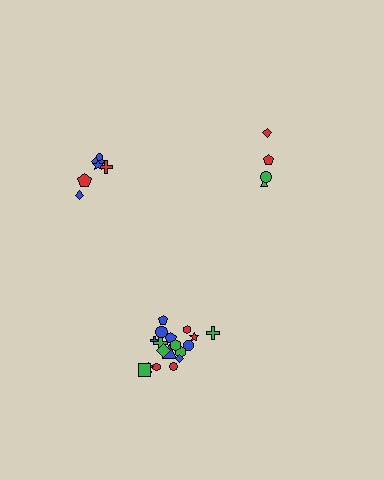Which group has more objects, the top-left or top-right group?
The top-left group.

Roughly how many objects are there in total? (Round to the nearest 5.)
Roughly 30 objects in total.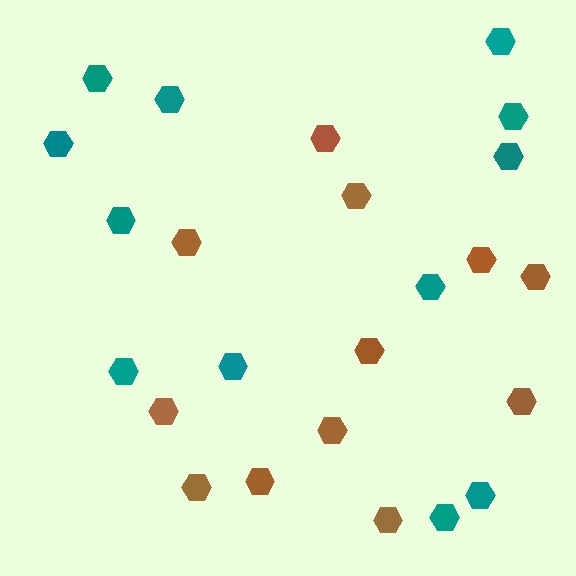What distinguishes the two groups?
There are 2 groups: one group of brown hexagons (12) and one group of teal hexagons (12).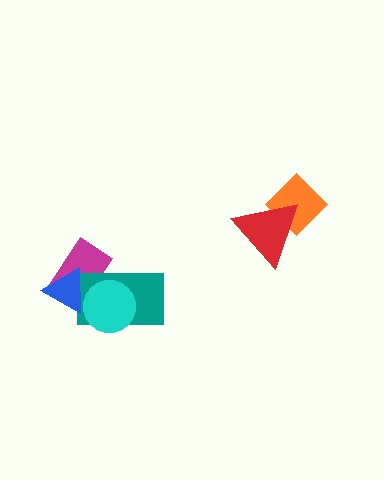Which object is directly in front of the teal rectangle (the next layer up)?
The cyan circle is directly in front of the teal rectangle.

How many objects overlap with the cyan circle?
3 objects overlap with the cyan circle.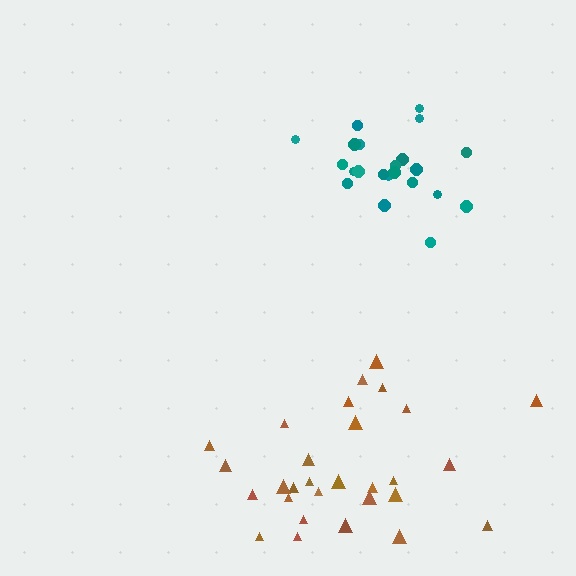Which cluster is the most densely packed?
Teal.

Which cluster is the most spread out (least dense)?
Brown.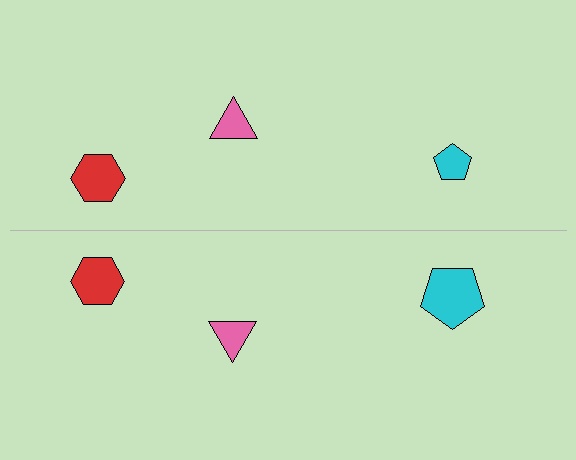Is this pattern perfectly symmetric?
No, the pattern is not perfectly symmetric. The cyan pentagon on the bottom side has a different size than its mirror counterpart.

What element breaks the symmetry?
The cyan pentagon on the bottom side has a different size than its mirror counterpart.